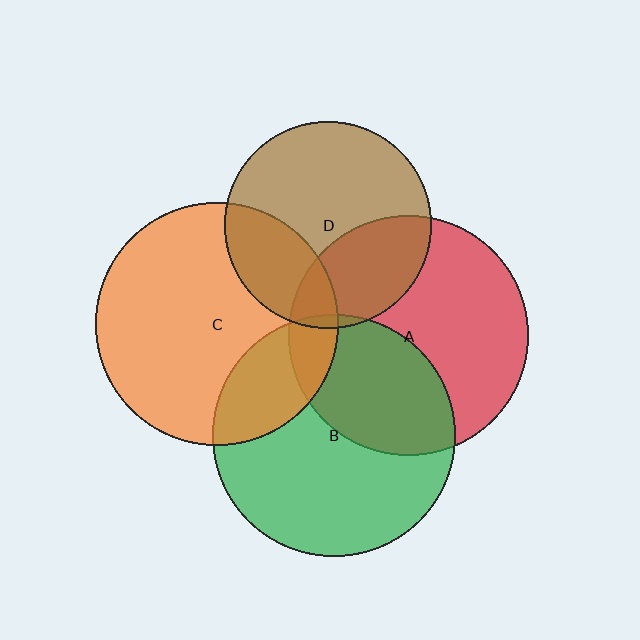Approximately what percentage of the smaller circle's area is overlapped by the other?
Approximately 40%.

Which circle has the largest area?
Circle C (orange).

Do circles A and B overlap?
Yes.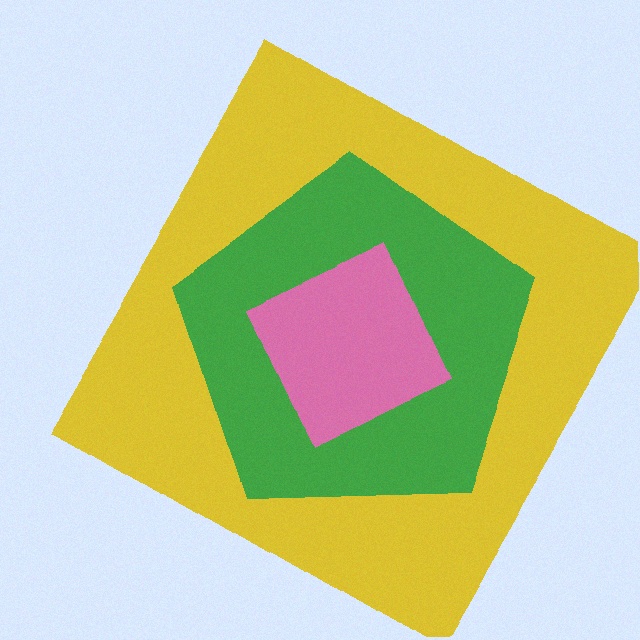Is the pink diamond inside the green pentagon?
Yes.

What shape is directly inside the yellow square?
The green pentagon.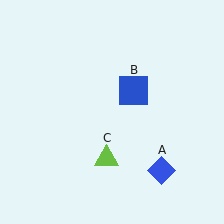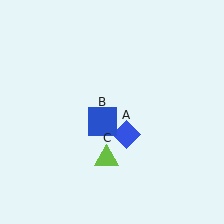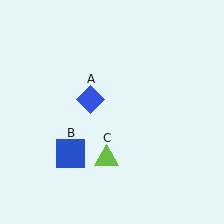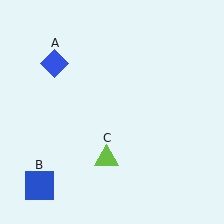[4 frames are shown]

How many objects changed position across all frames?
2 objects changed position: blue diamond (object A), blue square (object B).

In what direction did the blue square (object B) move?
The blue square (object B) moved down and to the left.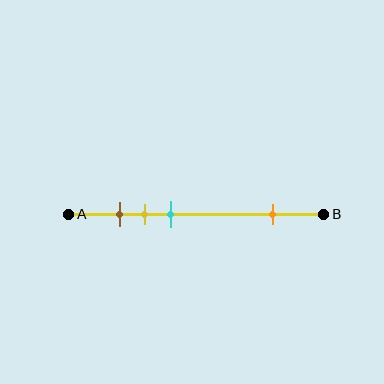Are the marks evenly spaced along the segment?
No, the marks are not evenly spaced.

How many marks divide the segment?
There are 4 marks dividing the segment.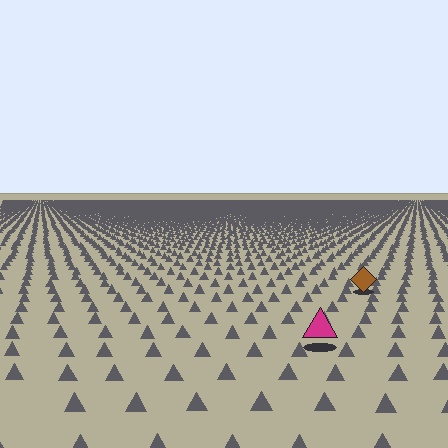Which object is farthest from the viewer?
The brown diamond is farthest from the viewer. It appears smaller and the ground texture around it is denser.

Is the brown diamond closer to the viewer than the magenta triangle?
No. The magenta triangle is closer — you can tell from the texture gradient: the ground texture is coarser near it.